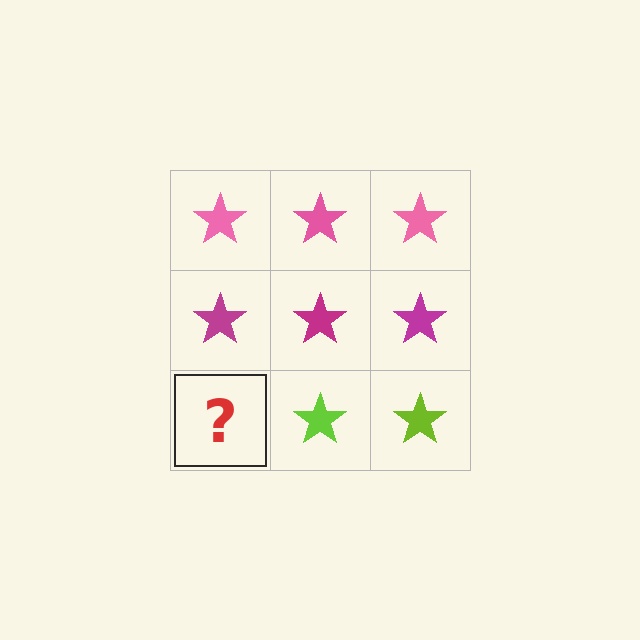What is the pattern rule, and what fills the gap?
The rule is that each row has a consistent color. The gap should be filled with a lime star.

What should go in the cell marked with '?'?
The missing cell should contain a lime star.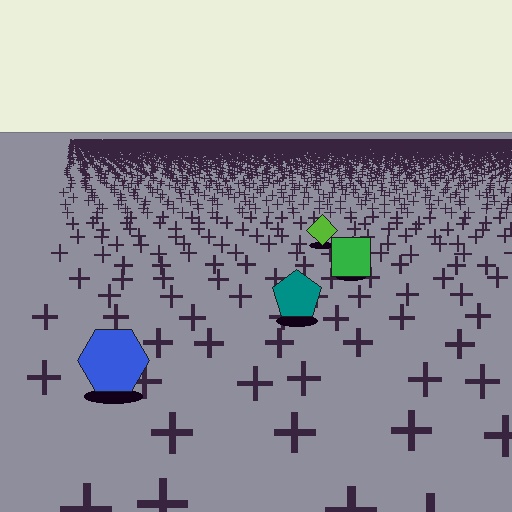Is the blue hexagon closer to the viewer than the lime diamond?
Yes. The blue hexagon is closer — you can tell from the texture gradient: the ground texture is coarser near it.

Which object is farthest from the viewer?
The lime diamond is farthest from the viewer. It appears smaller and the ground texture around it is denser.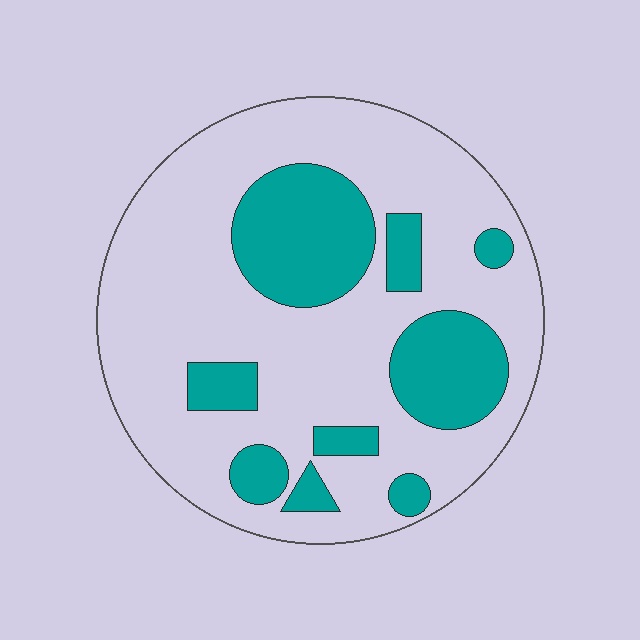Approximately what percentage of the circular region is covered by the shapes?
Approximately 25%.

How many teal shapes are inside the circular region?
9.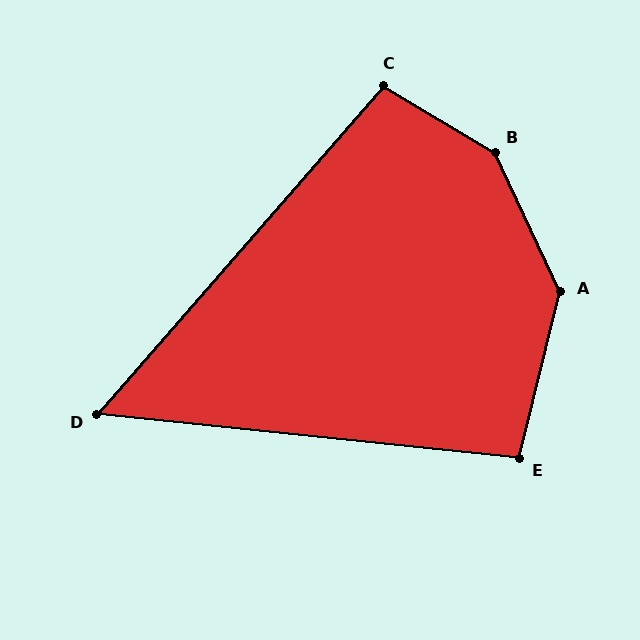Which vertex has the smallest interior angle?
D, at approximately 55 degrees.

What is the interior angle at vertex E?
Approximately 98 degrees (obtuse).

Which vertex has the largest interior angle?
B, at approximately 146 degrees.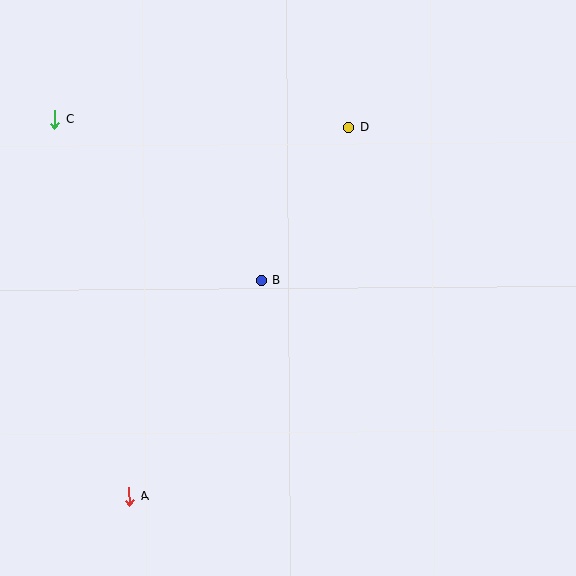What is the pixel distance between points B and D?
The distance between B and D is 176 pixels.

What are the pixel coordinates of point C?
Point C is at (54, 119).